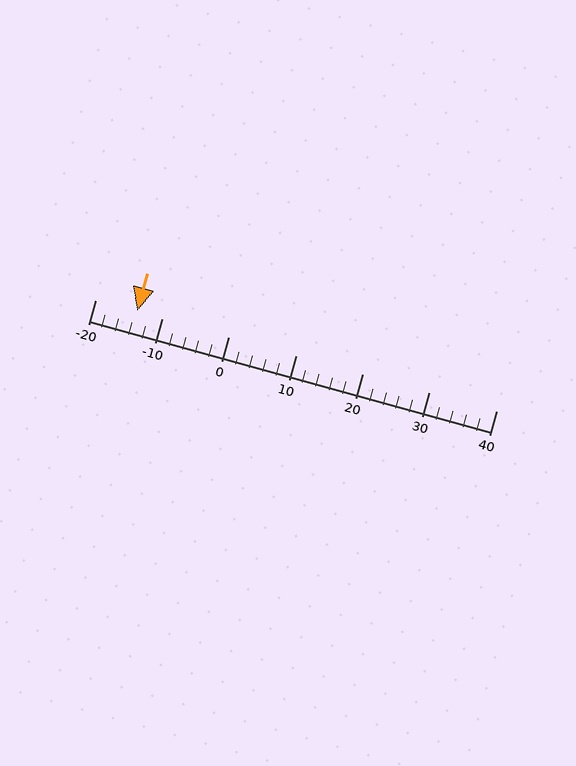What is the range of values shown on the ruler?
The ruler shows values from -20 to 40.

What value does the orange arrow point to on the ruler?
The orange arrow points to approximately -14.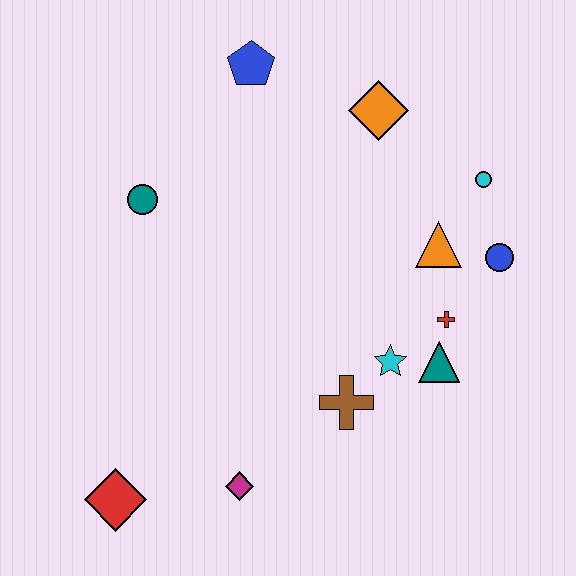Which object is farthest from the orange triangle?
The red diamond is farthest from the orange triangle.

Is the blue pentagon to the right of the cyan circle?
No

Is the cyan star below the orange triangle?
Yes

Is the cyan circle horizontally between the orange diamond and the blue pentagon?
No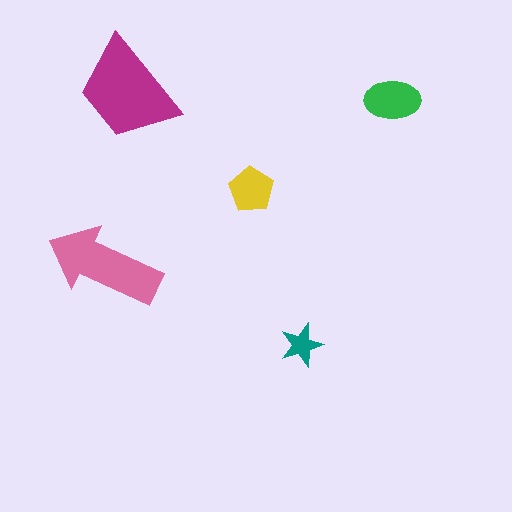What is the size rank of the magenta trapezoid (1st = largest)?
1st.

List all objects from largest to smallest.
The magenta trapezoid, the pink arrow, the green ellipse, the yellow pentagon, the teal star.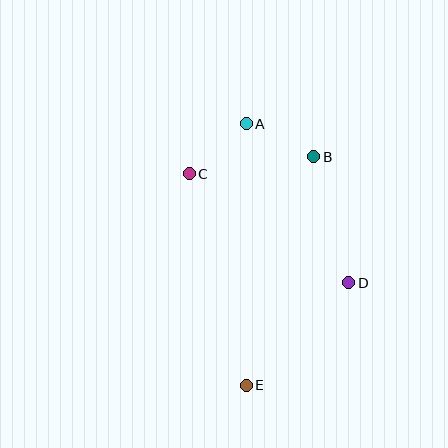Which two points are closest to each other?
Points A and B are closest to each other.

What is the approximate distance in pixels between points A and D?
The distance between A and D is approximately 189 pixels.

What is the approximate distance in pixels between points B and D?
The distance between B and D is approximately 131 pixels.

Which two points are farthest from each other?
Points A and E are farthest from each other.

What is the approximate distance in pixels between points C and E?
The distance between C and E is approximately 219 pixels.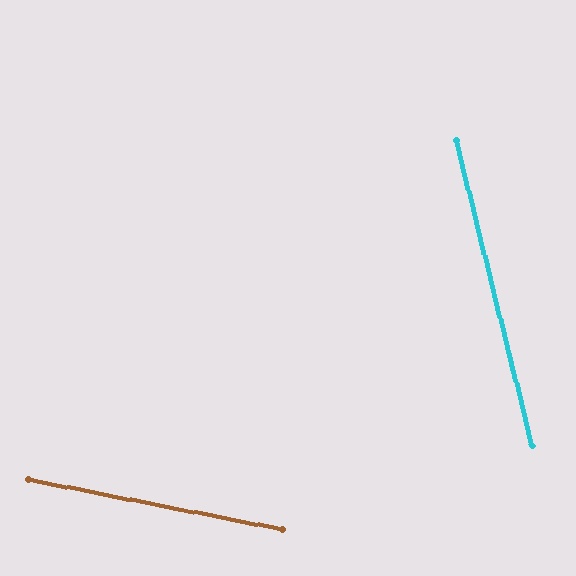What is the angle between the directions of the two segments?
Approximately 65 degrees.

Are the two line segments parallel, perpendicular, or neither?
Neither parallel nor perpendicular — they differ by about 65°.